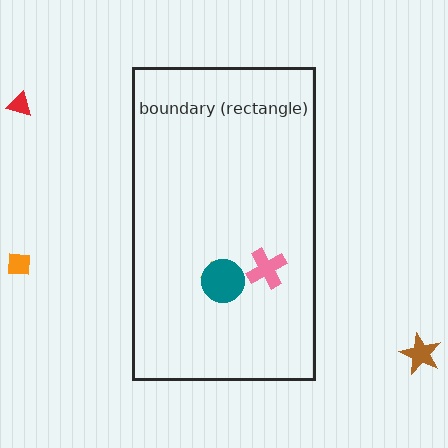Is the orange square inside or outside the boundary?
Outside.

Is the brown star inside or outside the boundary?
Outside.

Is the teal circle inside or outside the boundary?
Inside.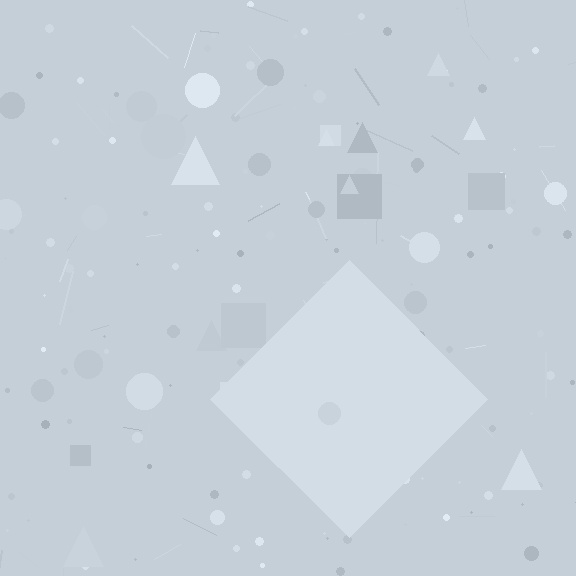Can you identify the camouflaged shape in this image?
The camouflaged shape is a diamond.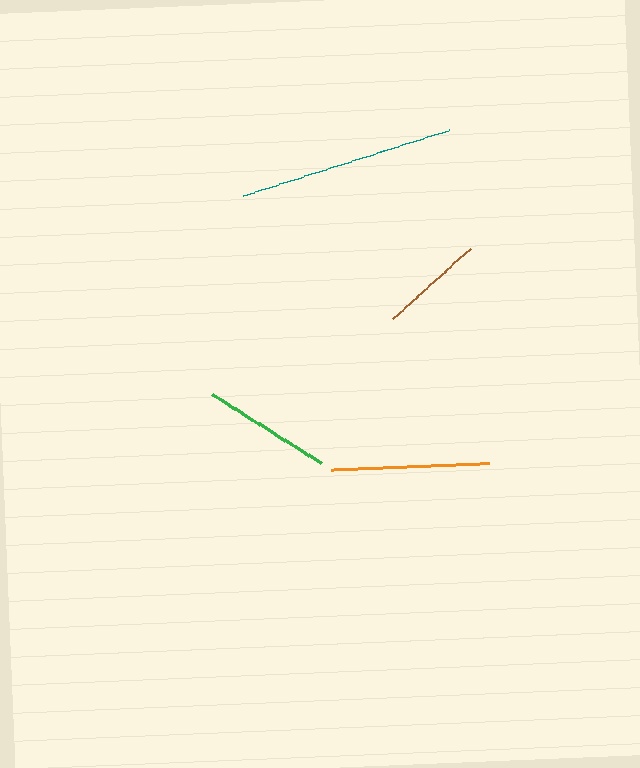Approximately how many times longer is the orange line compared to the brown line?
The orange line is approximately 1.5 times the length of the brown line.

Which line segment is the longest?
The teal line is the longest at approximately 216 pixels.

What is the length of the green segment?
The green segment is approximately 128 pixels long.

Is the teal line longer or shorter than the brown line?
The teal line is longer than the brown line.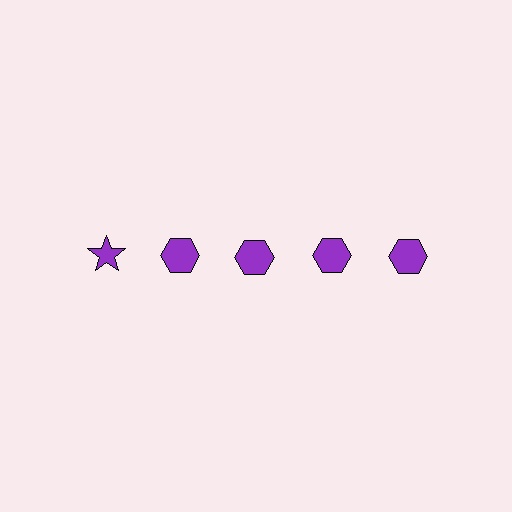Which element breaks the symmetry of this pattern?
The purple star in the top row, leftmost column breaks the symmetry. All other shapes are purple hexagons.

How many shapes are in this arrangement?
There are 5 shapes arranged in a grid pattern.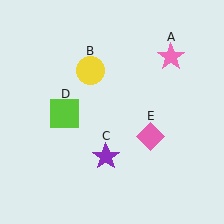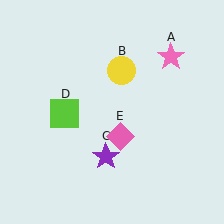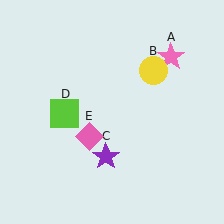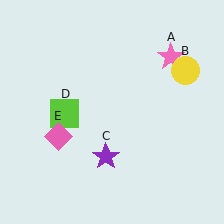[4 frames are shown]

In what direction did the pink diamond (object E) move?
The pink diamond (object E) moved left.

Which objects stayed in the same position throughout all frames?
Pink star (object A) and purple star (object C) and lime square (object D) remained stationary.